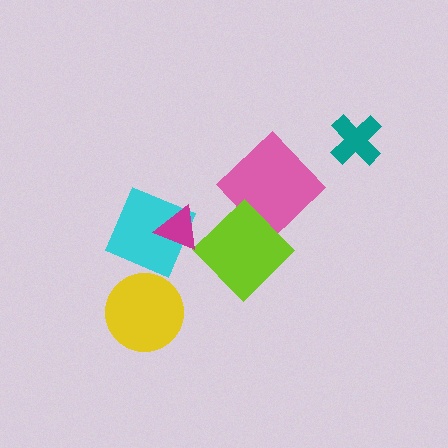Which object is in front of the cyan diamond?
The magenta triangle is in front of the cyan diamond.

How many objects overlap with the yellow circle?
0 objects overlap with the yellow circle.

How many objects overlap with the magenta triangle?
1 object overlaps with the magenta triangle.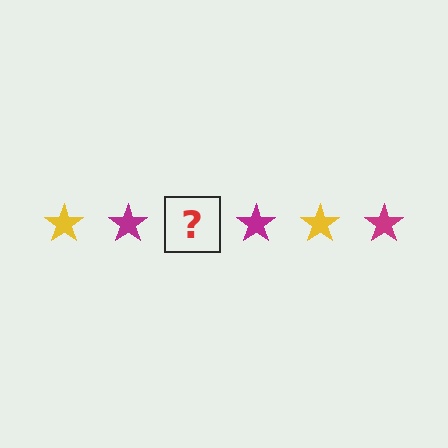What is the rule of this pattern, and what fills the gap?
The rule is that the pattern cycles through yellow, magenta stars. The gap should be filled with a yellow star.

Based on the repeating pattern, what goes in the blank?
The blank should be a yellow star.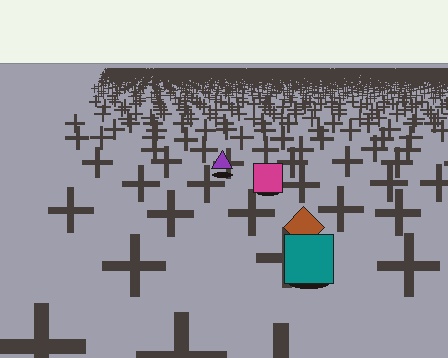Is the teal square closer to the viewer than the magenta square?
Yes. The teal square is closer — you can tell from the texture gradient: the ground texture is coarser near it.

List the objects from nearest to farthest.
From nearest to farthest: the teal square, the brown diamond, the magenta square, the purple triangle.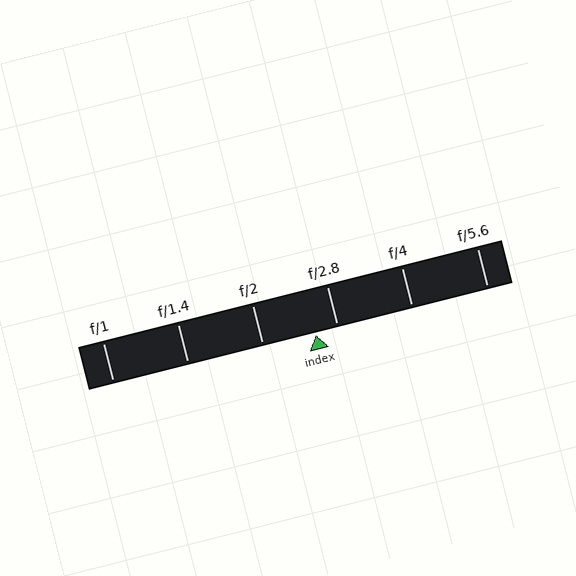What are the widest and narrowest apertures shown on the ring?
The widest aperture shown is f/1 and the narrowest is f/5.6.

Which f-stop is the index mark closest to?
The index mark is closest to f/2.8.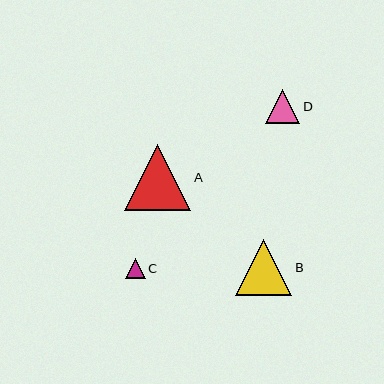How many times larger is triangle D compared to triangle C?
Triangle D is approximately 1.7 times the size of triangle C.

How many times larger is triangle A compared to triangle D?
Triangle A is approximately 1.9 times the size of triangle D.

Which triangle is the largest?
Triangle A is the largest with a size of approximately 66 pixels.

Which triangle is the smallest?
Triangle C is the smallest with a size of approximately 20 pixels.